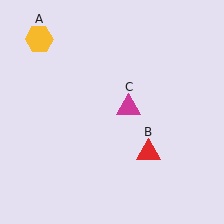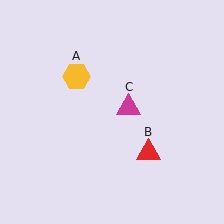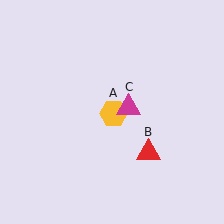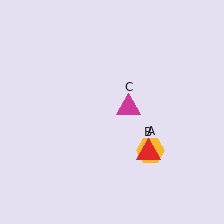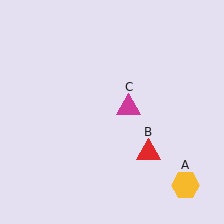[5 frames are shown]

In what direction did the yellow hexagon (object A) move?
The yellow hexagon (object A) moved down and to the right.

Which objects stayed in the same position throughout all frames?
Red triangle (object B) and magenta triangle (object C) remained stationary.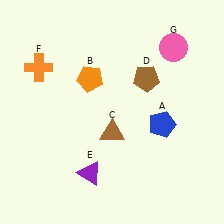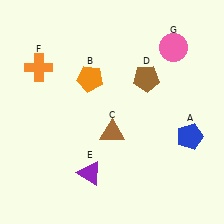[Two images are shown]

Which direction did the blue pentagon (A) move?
The blue pentagon (A) moved right.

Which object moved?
The blue pentagon (A) moved right.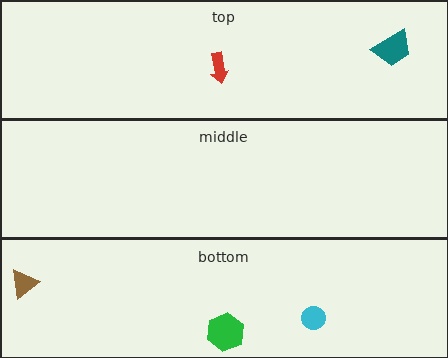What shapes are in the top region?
The red arrow, the teal trapezoid.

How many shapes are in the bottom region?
3.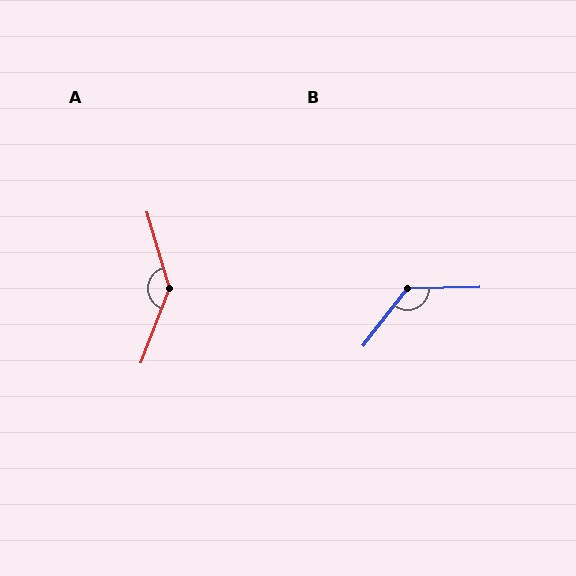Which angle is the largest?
A, at approximately 142 degrees.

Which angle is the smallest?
B, at approximately 129 degrees.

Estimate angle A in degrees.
Approximately 142 degrees.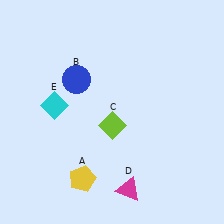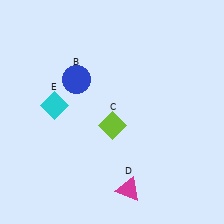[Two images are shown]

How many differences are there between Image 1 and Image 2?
There is 1 difference between the two images.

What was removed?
The yellow pentagon (A) was removed in Image 2.